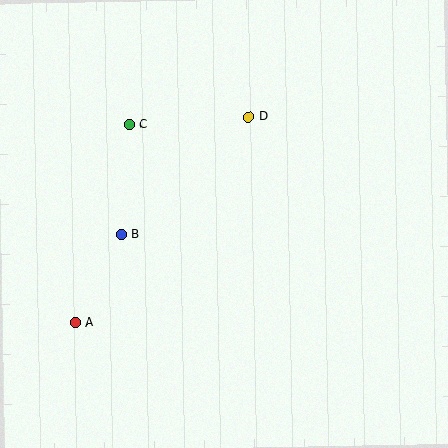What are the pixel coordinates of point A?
Point A is at (75, 323).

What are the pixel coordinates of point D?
Point D is at (249, 117).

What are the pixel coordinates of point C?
Point C is at (129, 125).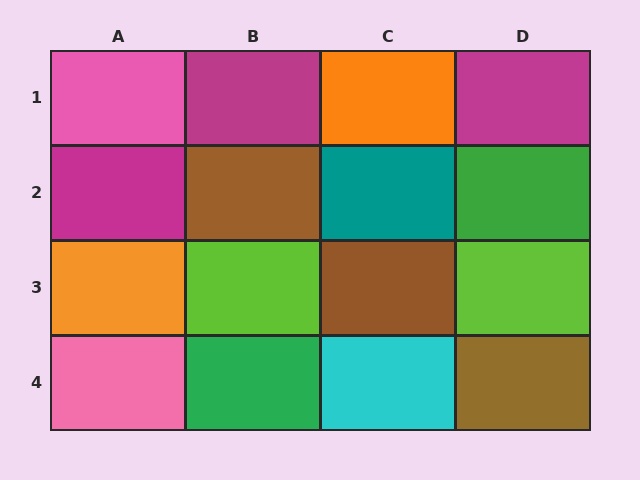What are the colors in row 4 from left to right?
Pink, green, cyan, brown.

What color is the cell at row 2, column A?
Magenta.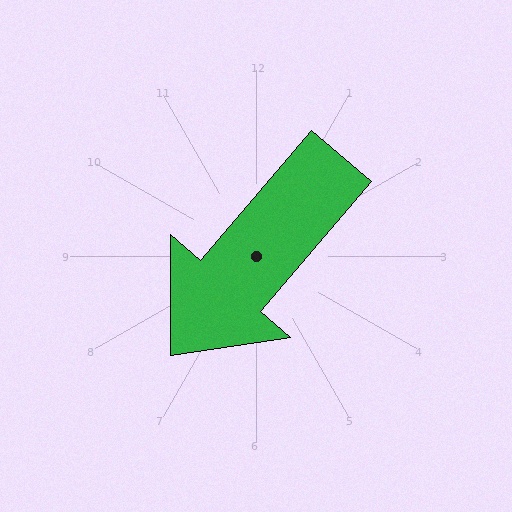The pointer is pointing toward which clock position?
Roughly 7 o'clock.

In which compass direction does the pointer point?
Southwest.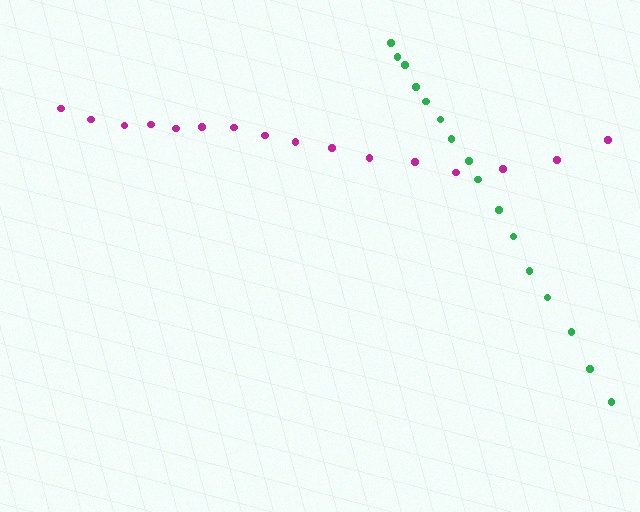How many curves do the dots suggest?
There are 2 distinct paths.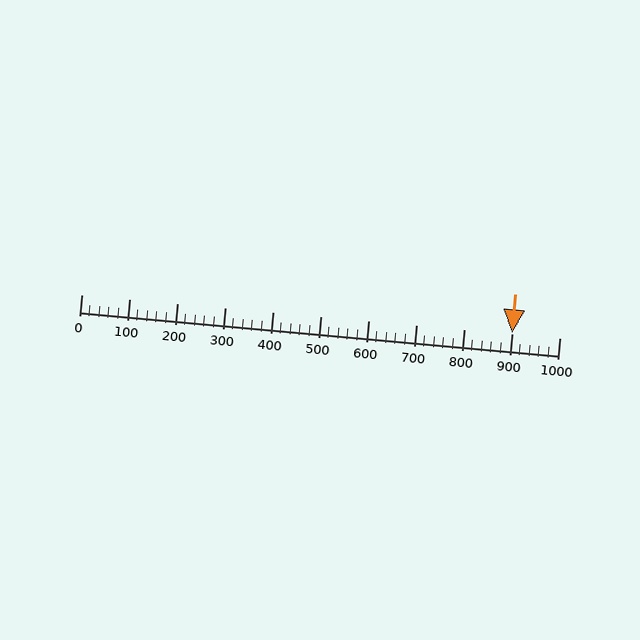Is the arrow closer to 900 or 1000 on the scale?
The arrow is closer to 900.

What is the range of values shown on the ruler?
The ruler shows values from 0 to 1000.